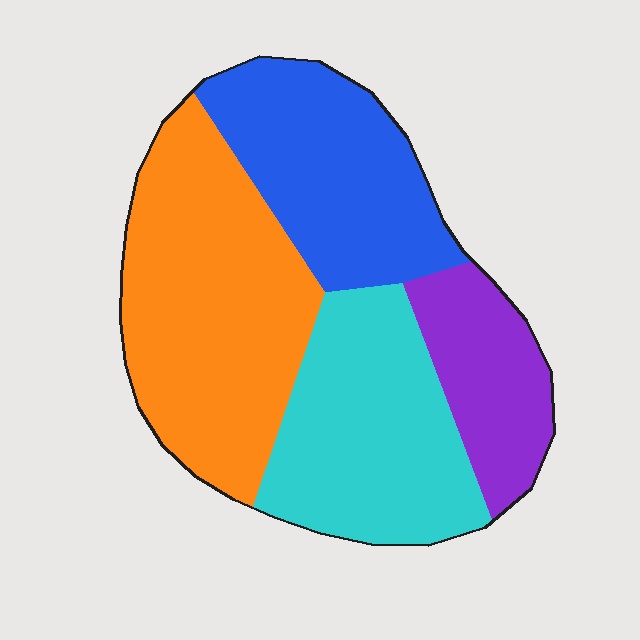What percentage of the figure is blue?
Blue takes up about one quarter (1/4) of the figure.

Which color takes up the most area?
Orange, at roughly 35%.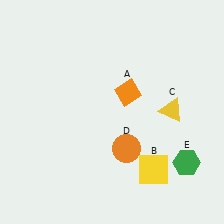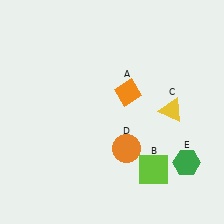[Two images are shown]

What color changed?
The square (B) changed from yellow in Image 1 to lime in Image 2.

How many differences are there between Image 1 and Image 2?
There is 1 difference between the two images.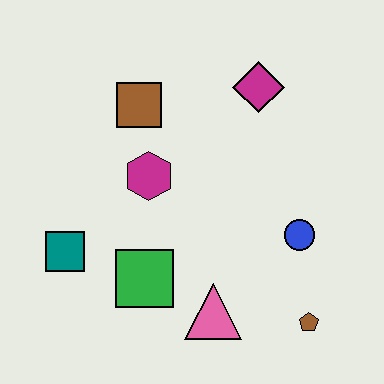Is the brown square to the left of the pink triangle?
Yes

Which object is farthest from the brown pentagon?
The brown square is farthest from the brown pentagon.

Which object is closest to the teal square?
The green square is closest to the teal square.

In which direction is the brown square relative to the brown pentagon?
The brown square is above the brown pentagon.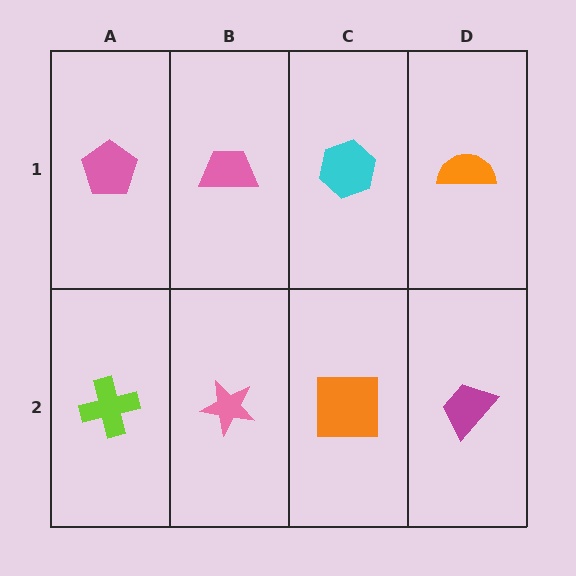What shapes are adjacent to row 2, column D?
An orange semicircle (row 1, column D), an orange square (row 2, column C).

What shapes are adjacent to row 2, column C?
A cyan hexagon (row 1, column C), a pink star (row 2, column B), a magenta trapezoid (row 2, column D).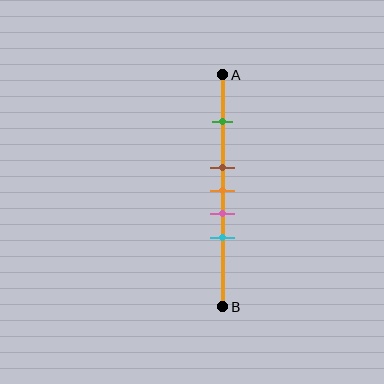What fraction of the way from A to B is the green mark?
The green mark is approximately 20% (0.2) of the way from A to B.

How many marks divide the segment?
There are 5 marks dividing the segment.